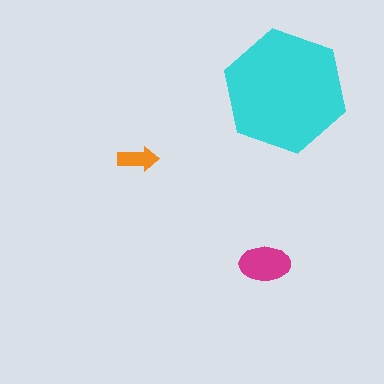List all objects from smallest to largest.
The orange arrow, the magenta ellipse, the cyan hexagon.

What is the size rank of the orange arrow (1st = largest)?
3rd.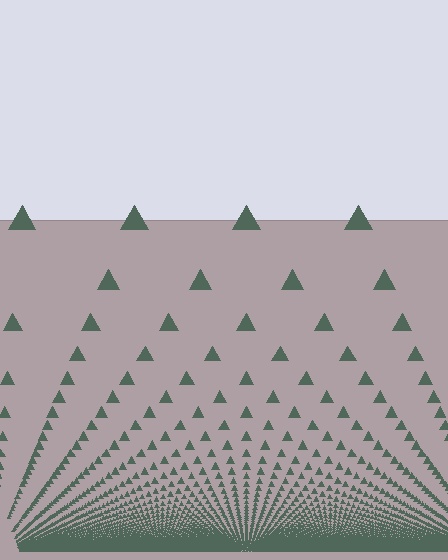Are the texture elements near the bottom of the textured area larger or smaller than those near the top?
Smaller. The gradient is inverted — elements near the bottom are smaller and denser.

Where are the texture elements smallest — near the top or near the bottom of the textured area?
Near the bottom.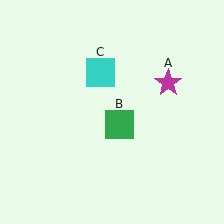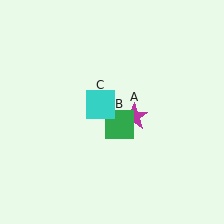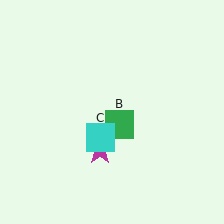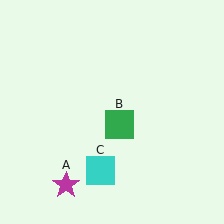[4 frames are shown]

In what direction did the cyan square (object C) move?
The cyan square (object C) moved down.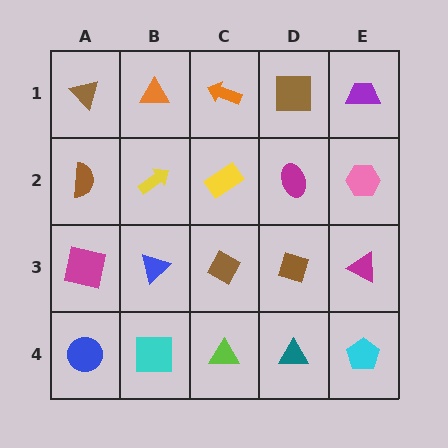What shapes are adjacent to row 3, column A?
A brown semicircle (row 2, column A), a blue circle (row 4, column A), a blue triangle (row 3, column B).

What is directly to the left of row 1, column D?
An orange arrow.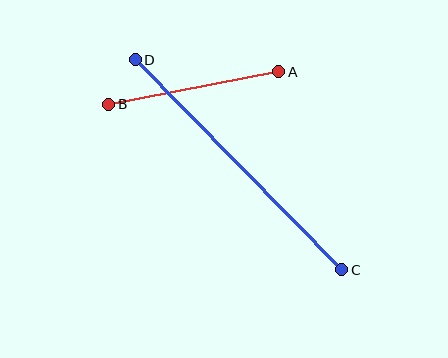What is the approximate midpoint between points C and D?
The midpoint is at approximately (238, 165) pixels.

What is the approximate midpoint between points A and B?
The midpoint is at approximately (194, 88) pixels.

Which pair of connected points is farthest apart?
Points C and D are farthest apart.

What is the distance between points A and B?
The distance is approximately 173 pixels.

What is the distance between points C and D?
The distance is approximately 295 pixels.